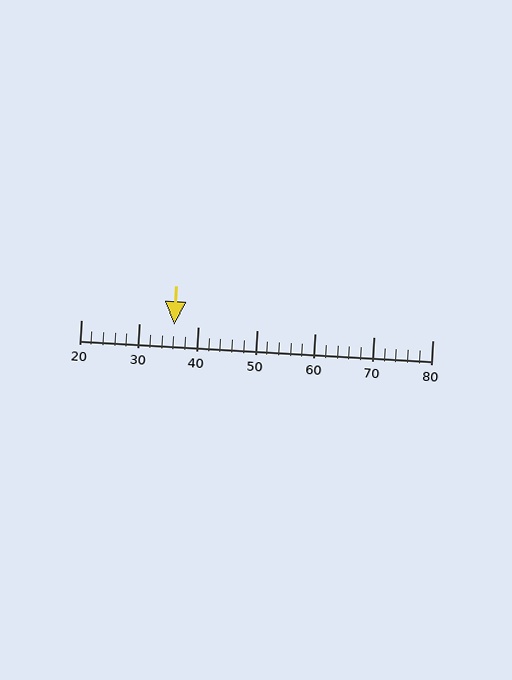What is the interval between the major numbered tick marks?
The major tick marks are spaced 10 units apart.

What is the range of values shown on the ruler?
The ruler shows values from 20 to 80.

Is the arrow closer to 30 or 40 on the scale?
The arrow is closer to 40.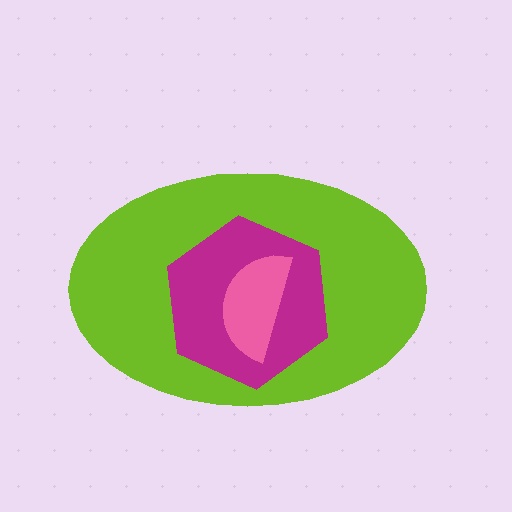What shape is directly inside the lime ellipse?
The magenta hexagon.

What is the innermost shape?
The pink semicircle.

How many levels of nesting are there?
3.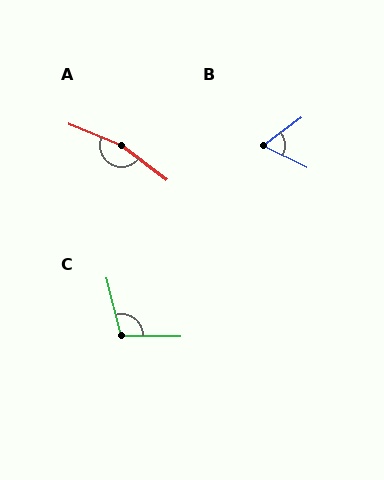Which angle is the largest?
A, at approximately 166 degrees.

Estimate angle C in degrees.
Approximately 104 degrees.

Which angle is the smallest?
B, at approximately 63 degrees.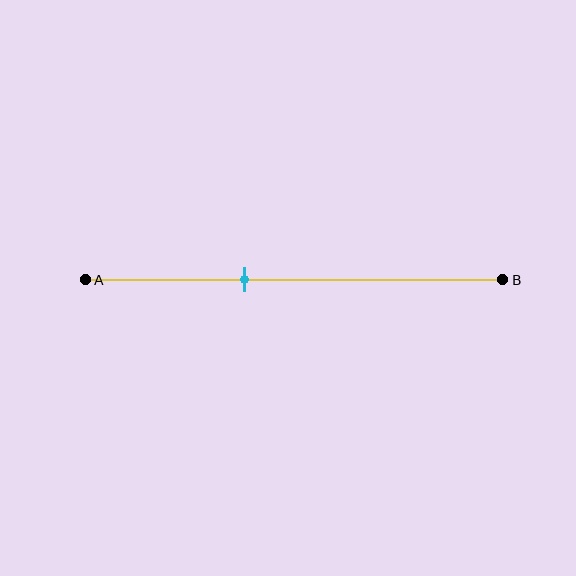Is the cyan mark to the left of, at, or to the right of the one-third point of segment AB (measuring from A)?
The cyan mark is to the right of the one-third point of segment AB.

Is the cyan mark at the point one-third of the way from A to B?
No, the mark is at about 40% from A, not at the 33% one-third point.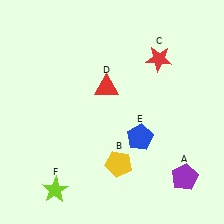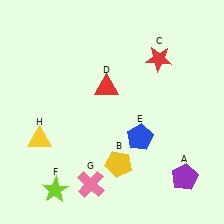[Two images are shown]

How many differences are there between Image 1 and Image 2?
There are 2 differences between the two images.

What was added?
A pink cross (G), a yellow triangle (H) were added in Image 2.